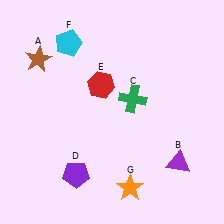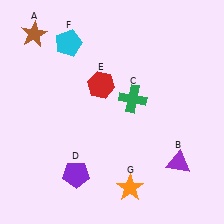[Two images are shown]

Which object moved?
The brown star (A) moved up.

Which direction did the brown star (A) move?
The brown star (A) moved up.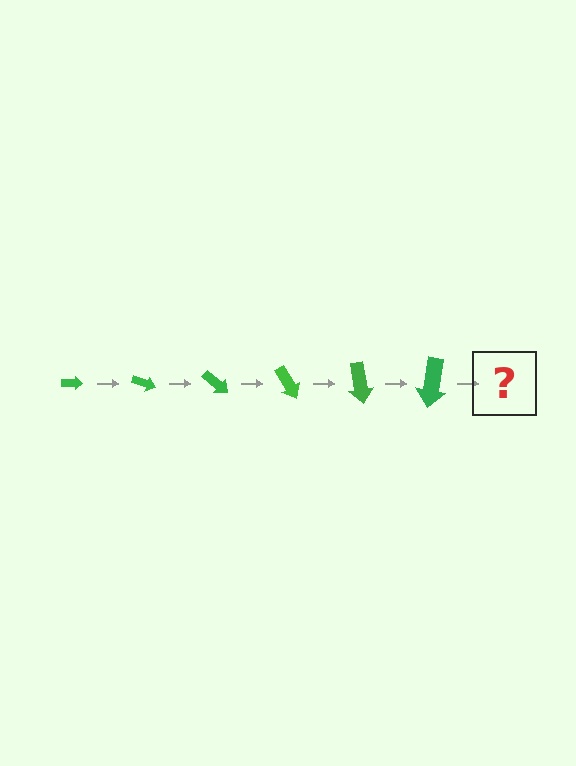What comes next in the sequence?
The next element should be an arrow, larger than the previous one and rotated 120 degrees from the start.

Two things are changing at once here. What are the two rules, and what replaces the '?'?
The two rules are that the arrow grows larger each step and it rotates 20 degrees each step. The '?' should be an arrow, larger than the previous one and rotated 120 degrees from the start.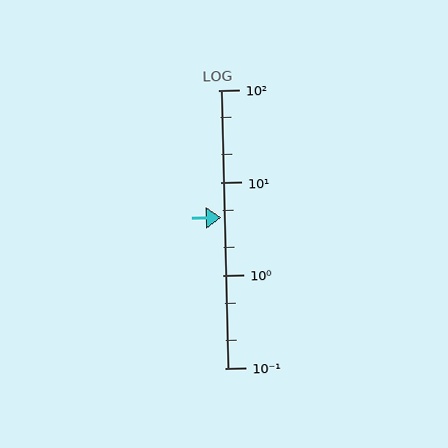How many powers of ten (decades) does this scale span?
The scale spans 3 decades, from 0.1 to 100.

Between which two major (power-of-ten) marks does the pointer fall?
The pointer is between 1 and 10.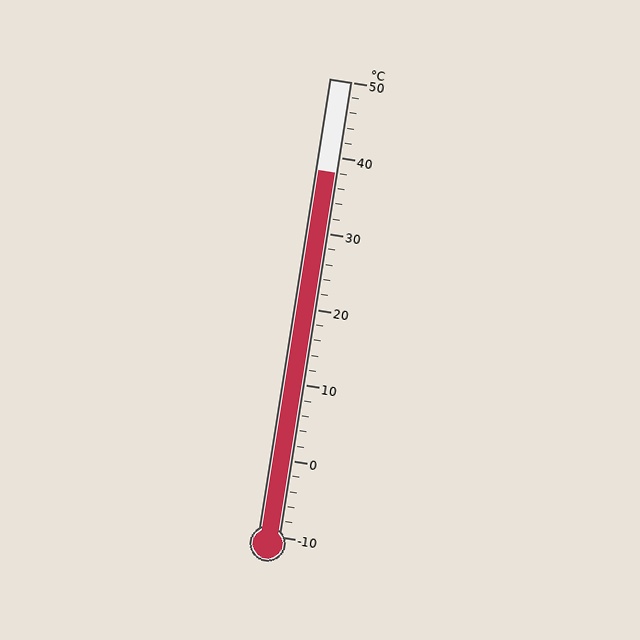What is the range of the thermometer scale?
The thermometer scale ranges from -10°C to 50°C.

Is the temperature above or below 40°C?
The temperature is below 40°C.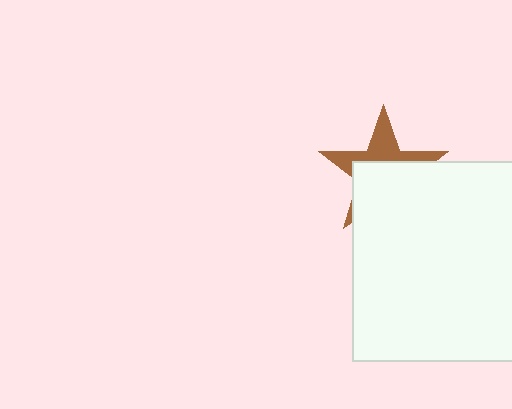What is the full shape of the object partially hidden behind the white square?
The partially hidden object is a brown star.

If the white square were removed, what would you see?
You would see the complete brown star.